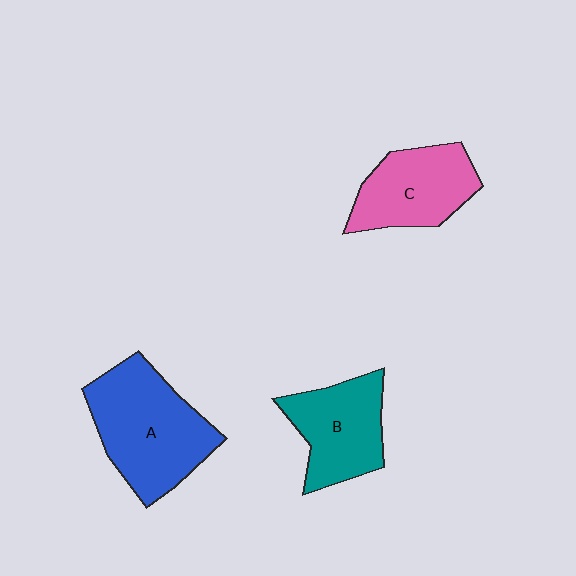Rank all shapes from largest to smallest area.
From largest to smallest: A (blue), B (teal), C (pink).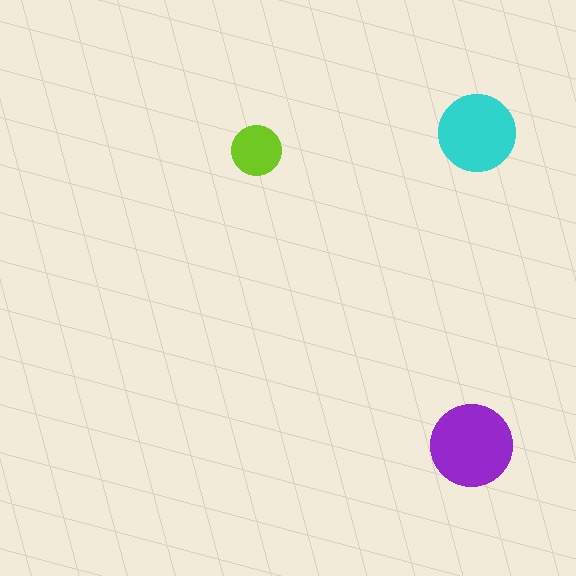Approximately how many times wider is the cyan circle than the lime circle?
About 1.5 times wider.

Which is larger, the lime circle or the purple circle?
The purple one.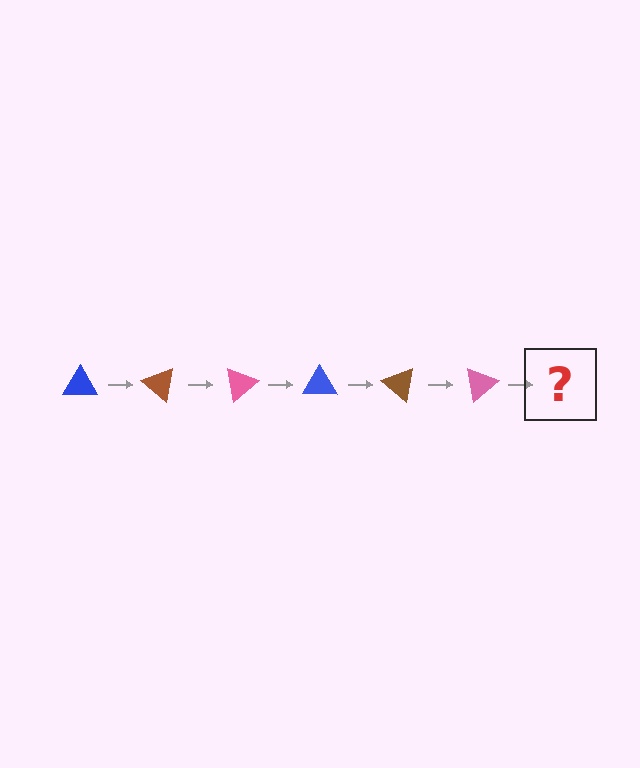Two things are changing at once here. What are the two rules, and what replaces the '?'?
The two rules are that it rotates 40 degrees each step and the color cycles through blue, brown, and pink. The '?' should be a blue triangle, rotated 240 degrees from the start.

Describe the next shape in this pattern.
It should be a blue triangle, rotated 240 degrees from the start.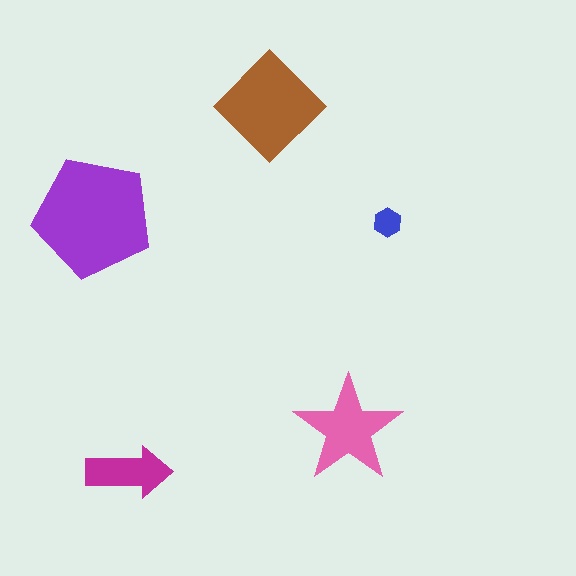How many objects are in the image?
There are 5 objects in the image.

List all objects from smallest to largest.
The blue hexagon, the magenta arrow, the pink star, the brown diamond, the purple pentagon.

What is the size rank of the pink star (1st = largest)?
3rd.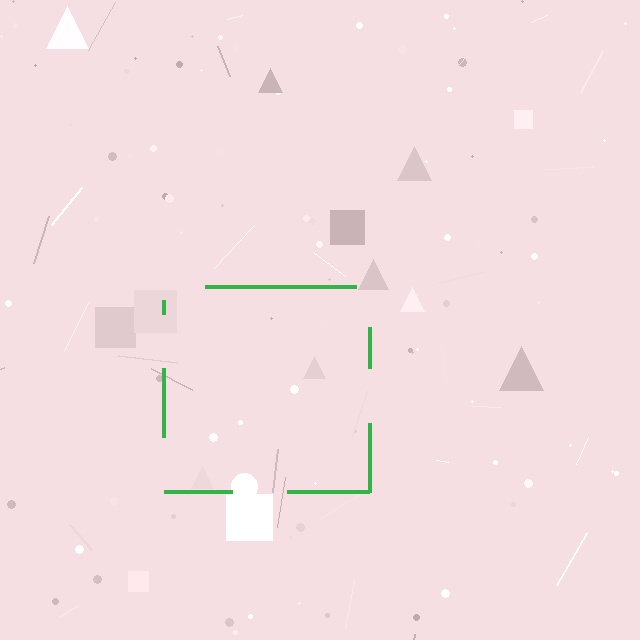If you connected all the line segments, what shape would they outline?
They would outline a square.